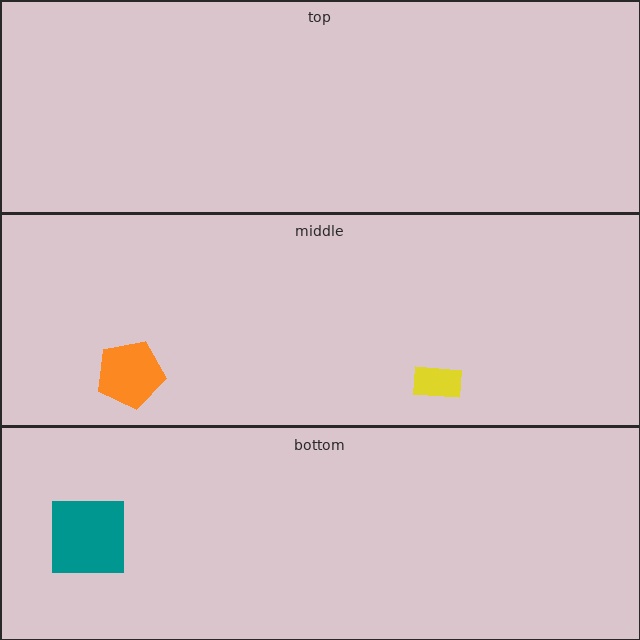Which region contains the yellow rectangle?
The middle region.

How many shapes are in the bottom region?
1.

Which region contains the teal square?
The bottom region.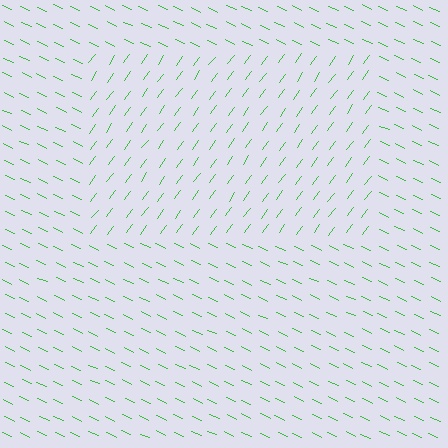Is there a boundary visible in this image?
Yes, there is a texture boundary formed by a change in line orientation.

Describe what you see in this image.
The image is filled with small green line segments. A rectangle region in the image has lines oriented differently from the surrounding lines, creating a visible texture boundary.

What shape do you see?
I see a rectangle.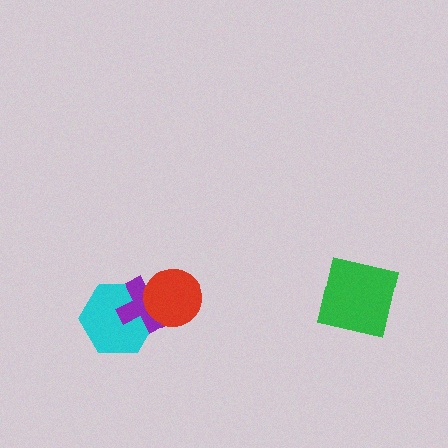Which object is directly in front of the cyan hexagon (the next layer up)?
The purple cross is directly in front of the cyan hexagon.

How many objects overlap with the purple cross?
2 objects overlap with the purple cross.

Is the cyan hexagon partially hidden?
Yes, it is partially covered by another shape.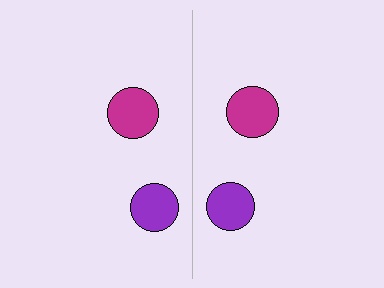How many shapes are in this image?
There are 4 shapes in this image.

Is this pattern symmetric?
Yes, this pattern has bilateral (reflection) symmetry.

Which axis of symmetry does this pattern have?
The pattern has a vertical axis of symmetry running through the center of the image.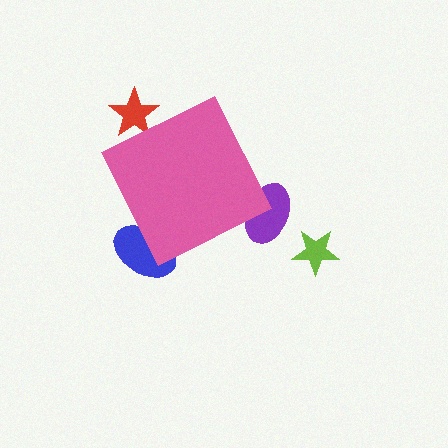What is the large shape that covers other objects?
A pink diamond.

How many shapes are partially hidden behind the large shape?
3 shapes are partially hidden.